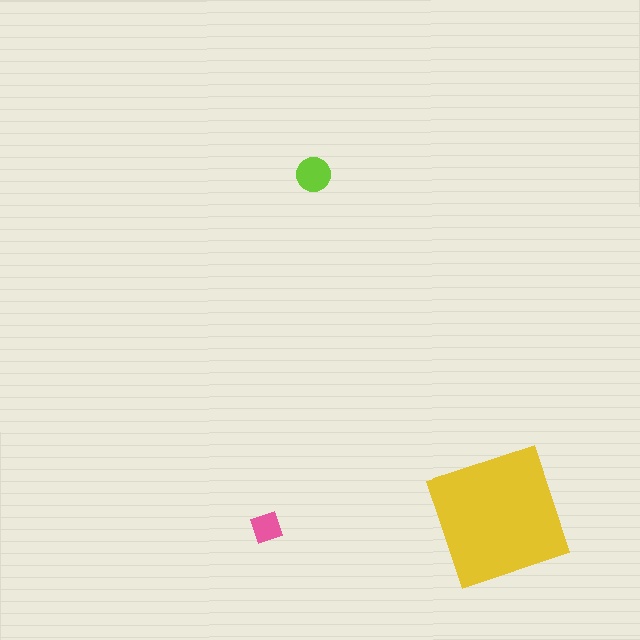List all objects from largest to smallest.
The yellow square, the lime circle, the pink diamond.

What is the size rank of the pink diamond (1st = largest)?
3rd.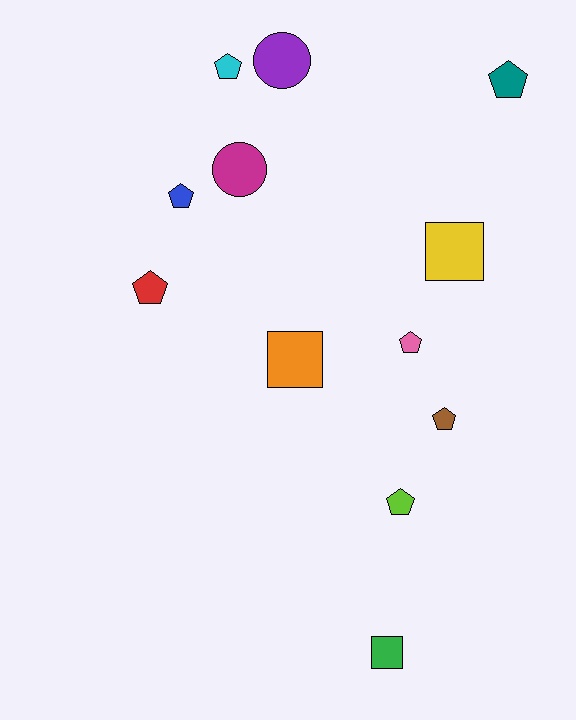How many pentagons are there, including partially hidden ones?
There are 7 pentagons.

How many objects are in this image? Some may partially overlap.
There are 12 objects.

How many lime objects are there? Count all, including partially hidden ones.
There is 1 lime object.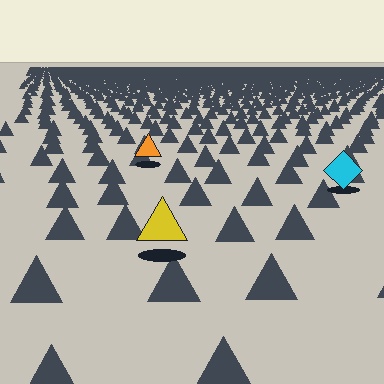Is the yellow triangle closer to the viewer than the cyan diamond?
Yes. The yellow triangle is closer — you can tell from the texture gradient: the ground texture is coarser near it.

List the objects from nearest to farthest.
From nearest to farthest: the yellow triangle, the cyan diamond, the orange triangle.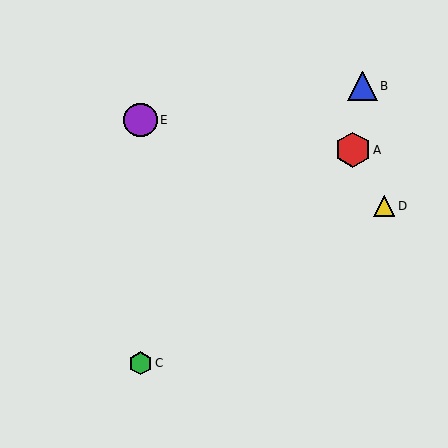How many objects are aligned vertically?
2 objects (C, E) are aligned vertically.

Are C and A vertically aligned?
No, C is at x≈141 and A is at x≈353.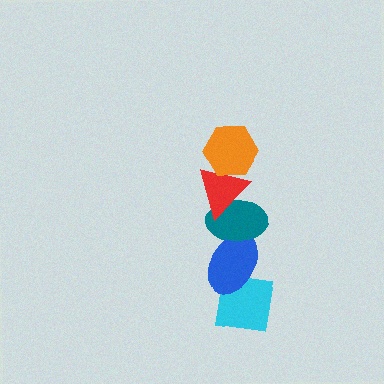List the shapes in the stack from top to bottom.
From top to bottom: the orange hexagon, the red triangle, the teal ellipse, the blue ellipse, the cyan square.